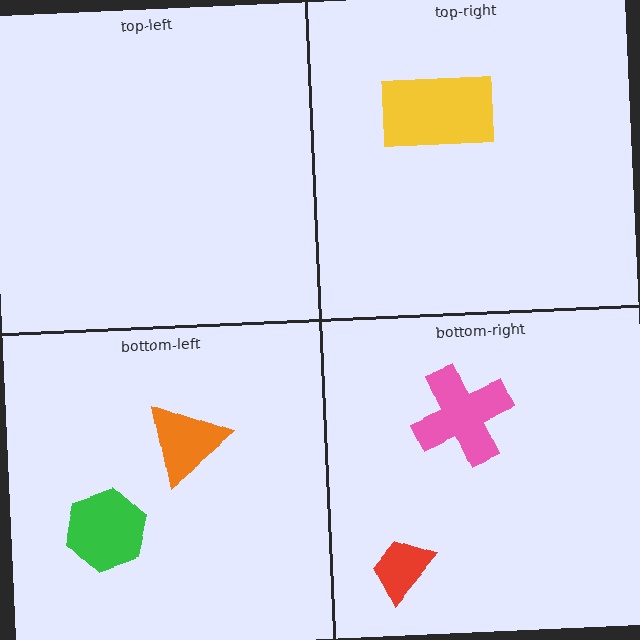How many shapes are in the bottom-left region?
2.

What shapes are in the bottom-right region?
The pink cross, the red trapezoid.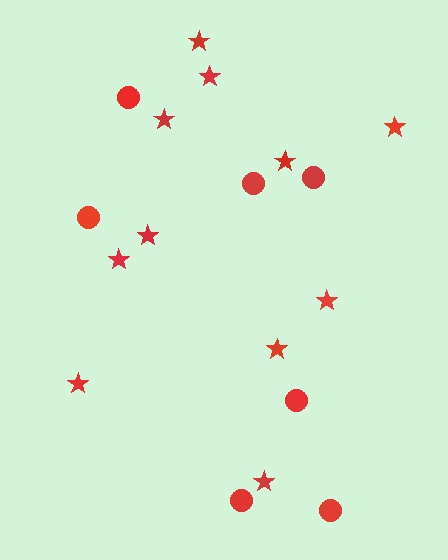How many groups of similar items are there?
There are 2 groups: one group of stars (11) and one group of circles (7).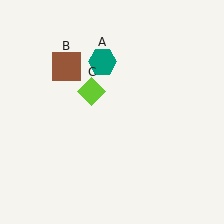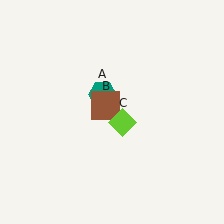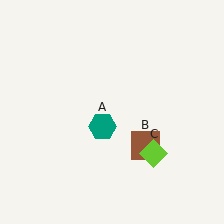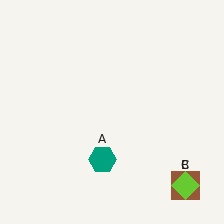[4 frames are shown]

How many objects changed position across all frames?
3 objects changed position: teal hexagon (object A), brown square (object B), lime diamond (object C).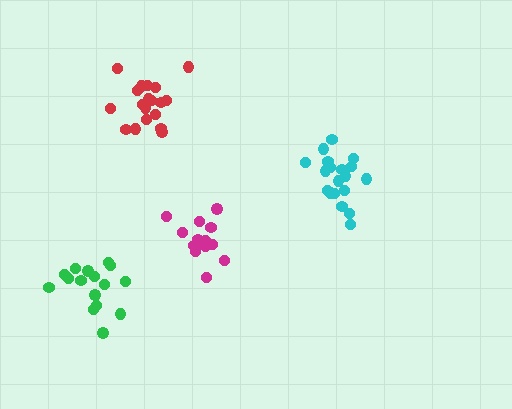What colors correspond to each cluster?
The clusters are colored: red, green, magenta, cyan.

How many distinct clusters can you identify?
There are 4 distinct clusters.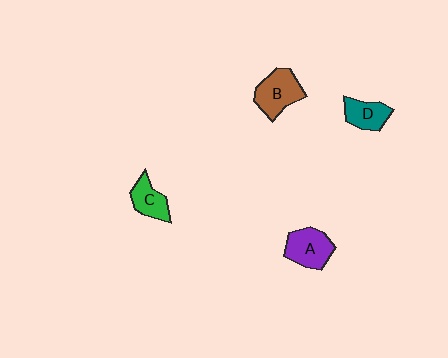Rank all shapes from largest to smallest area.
From largest to smallest: B (brown), A (purple), D (teal), C (green).